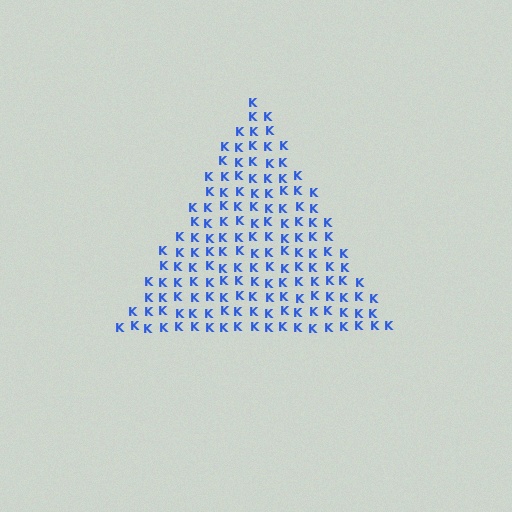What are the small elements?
The small elements are letter K's.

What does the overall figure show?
The overall figure shows a triangle.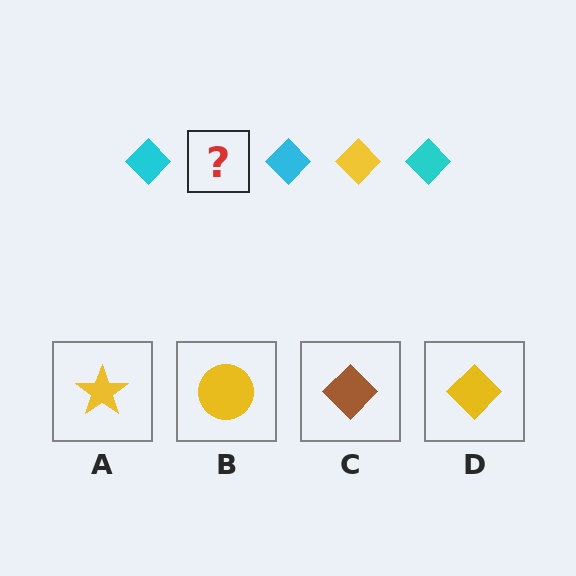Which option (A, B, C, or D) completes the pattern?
D.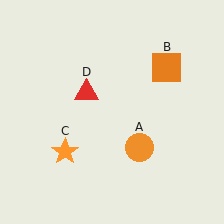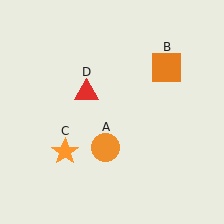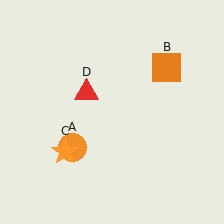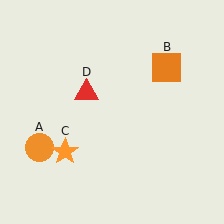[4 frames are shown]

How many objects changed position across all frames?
1 object changed position: orange circle (object A).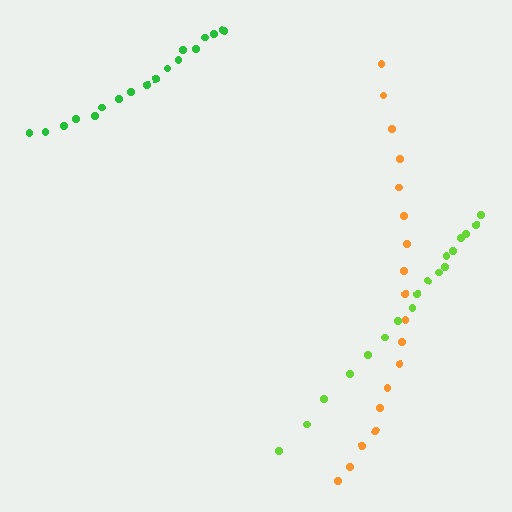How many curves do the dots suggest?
There are 3 distinct paths.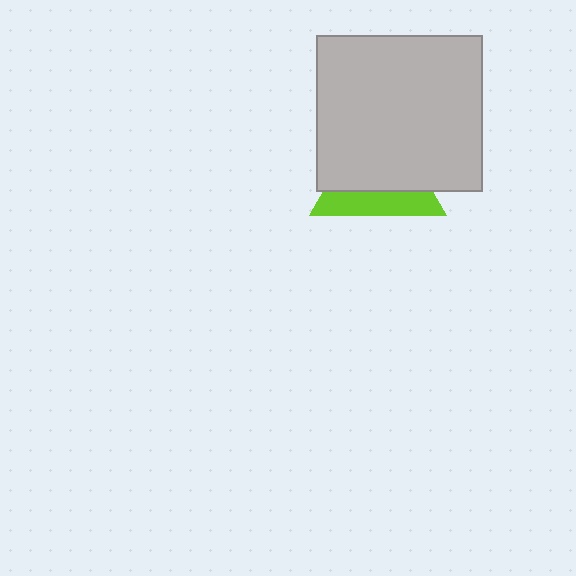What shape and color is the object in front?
The object in front is a light gray rectangle.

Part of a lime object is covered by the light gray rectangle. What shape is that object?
It is a triangle.